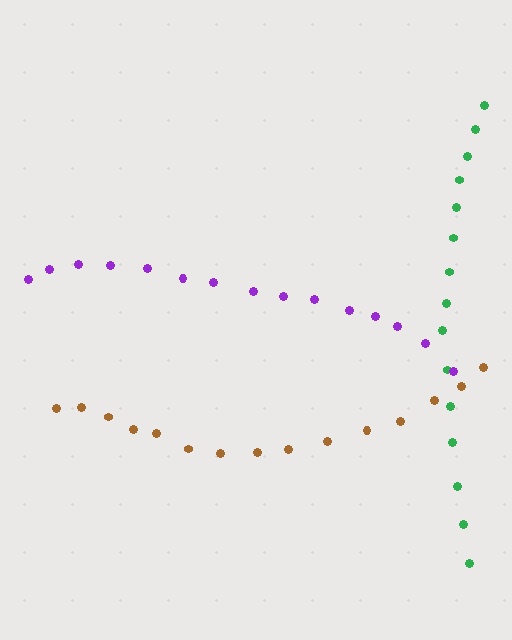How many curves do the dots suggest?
There are 3 distinct paths.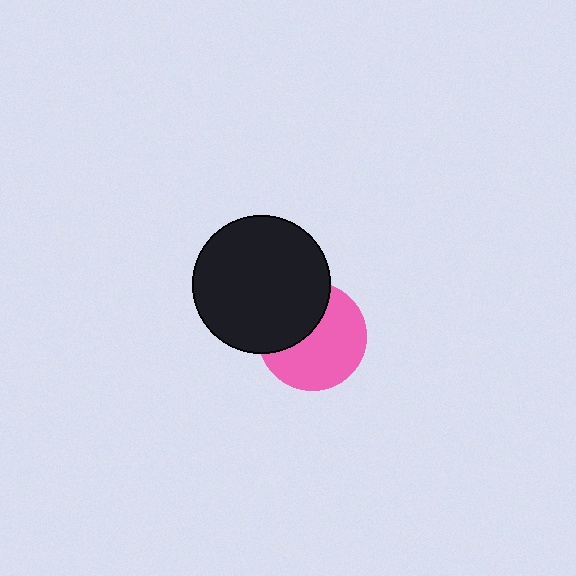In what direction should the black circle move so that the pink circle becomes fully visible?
The black circle should move toward the upper-left. That is the shortest direction to clear the overlap and leave the pink circle fully visible.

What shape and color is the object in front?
The object in front is a black circle.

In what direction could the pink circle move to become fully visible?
The pink circle could move toward the lower-right. That would shift it out from behind the black circle entirely.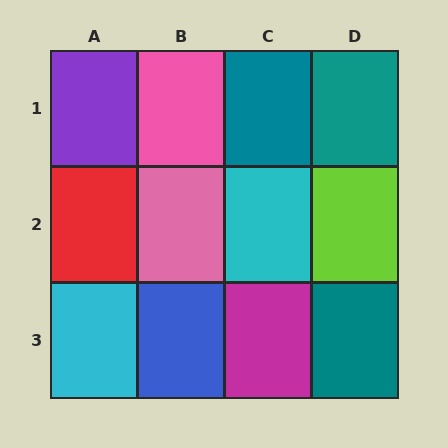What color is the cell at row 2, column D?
Lime.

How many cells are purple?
1 cell is purple.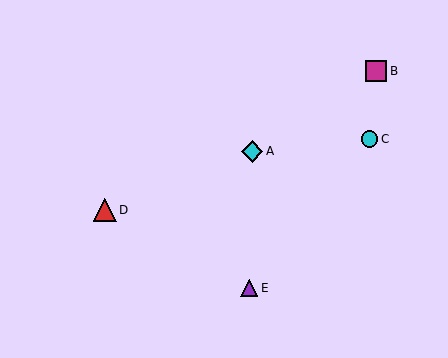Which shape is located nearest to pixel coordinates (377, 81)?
The magenta square (labeled B) at (376, 71) is nearest to that location.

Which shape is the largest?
The red triangle (labeled D) is the largest.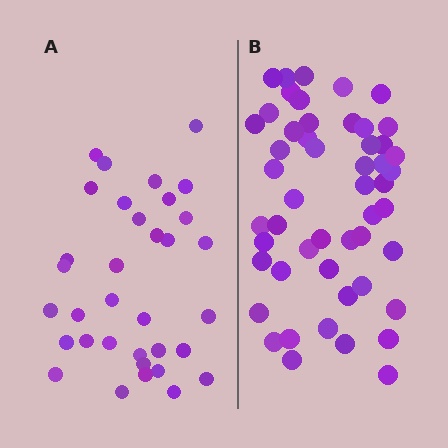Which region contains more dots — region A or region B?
Region B (the right region) has more dots.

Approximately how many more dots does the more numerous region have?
Region B has approximately 15 more dots than region A.